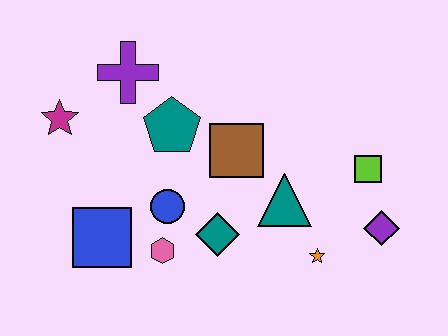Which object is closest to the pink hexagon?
The blue circle is closest to the pink hexagon.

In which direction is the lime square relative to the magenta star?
The lime square is to the right of the magenta star.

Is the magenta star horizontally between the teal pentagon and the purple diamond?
No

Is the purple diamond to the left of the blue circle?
No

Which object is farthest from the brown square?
The magenta star is farthest from the brown square.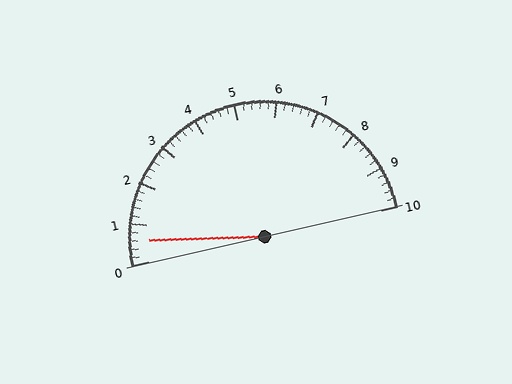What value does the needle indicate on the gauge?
The needle indicates approximately 0.6.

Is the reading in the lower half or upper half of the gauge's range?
The reading is in the lower half of the range (0 to 10).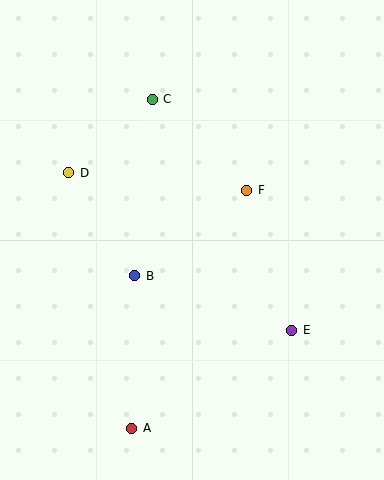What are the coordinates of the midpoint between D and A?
The midpoint between D and A is at (100, 301).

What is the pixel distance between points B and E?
The distance between B and E is 166 pixels.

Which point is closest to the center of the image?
Point B at (135, 276) is closest to the center.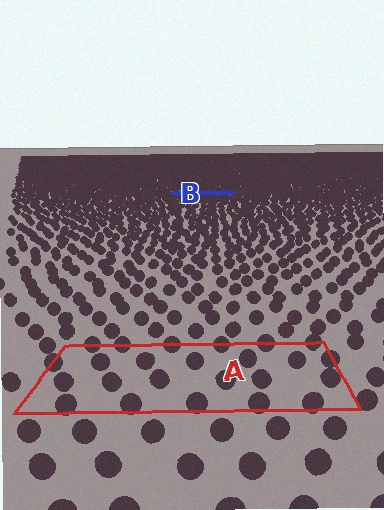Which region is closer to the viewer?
Region A is closer. The texture elements there are larger and more spread out.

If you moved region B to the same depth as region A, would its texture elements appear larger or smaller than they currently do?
They would appear larger. At a closer depth, the same texture elements are projected at a bigger on-screen size.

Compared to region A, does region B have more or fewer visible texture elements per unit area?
Region B has more texture elements per unit area — they are packed more densely because it is farther away.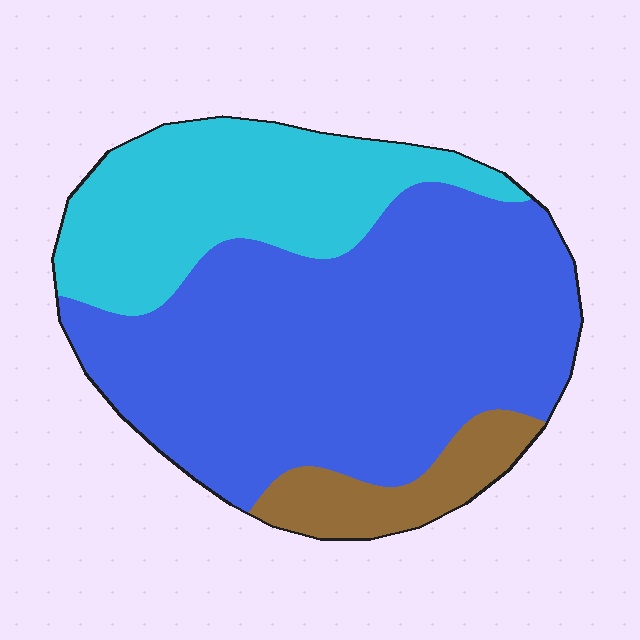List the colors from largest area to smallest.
From largest to smallest: blue, cyan, brown.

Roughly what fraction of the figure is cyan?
Cyan takes up about one quarter (1/4) of the figure.